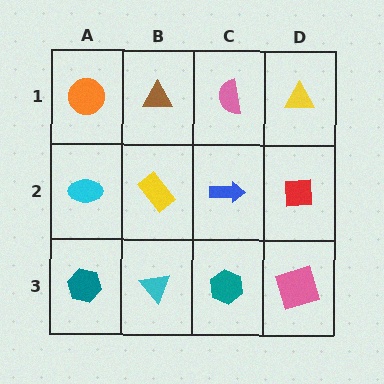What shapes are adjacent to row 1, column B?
A yellow rectangle (row 2, column B), an orange circle (row 1, column A), a pink semicircle (row 1, column C).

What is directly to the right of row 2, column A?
A yellow rectangle.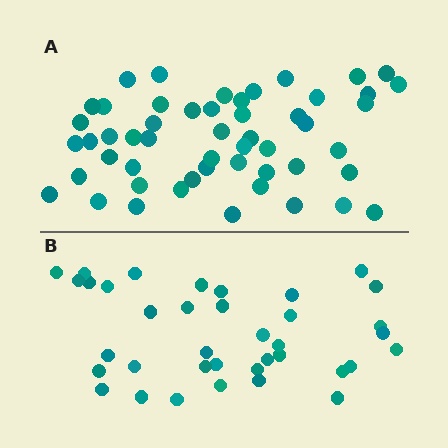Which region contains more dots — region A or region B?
Region A (the top region) has more dots.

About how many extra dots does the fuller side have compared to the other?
Region A has approximately 15 more dots than region B.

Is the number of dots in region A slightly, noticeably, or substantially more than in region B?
Region A has noticeably more, but not dramatically so. The ratio is roughly 1.4 to 1.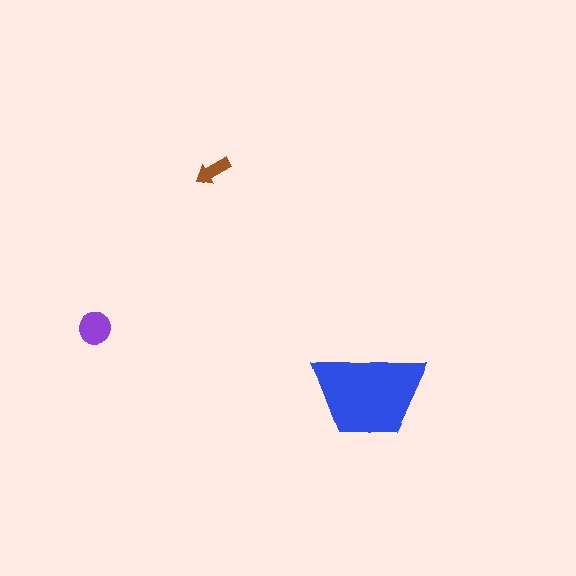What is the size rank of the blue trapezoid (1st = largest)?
1st.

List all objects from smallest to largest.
The brown arrow, the purple circle, the blue trapezoid.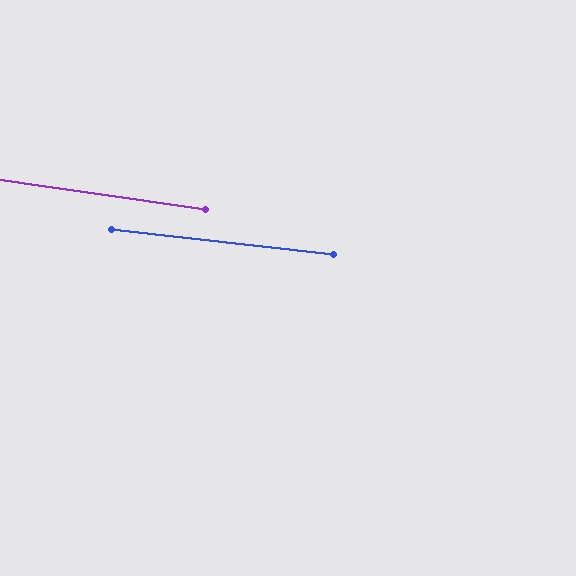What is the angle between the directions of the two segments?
Approximately 2 degrees.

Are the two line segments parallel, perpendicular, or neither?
Parallel — their directions differ by only 1.8°.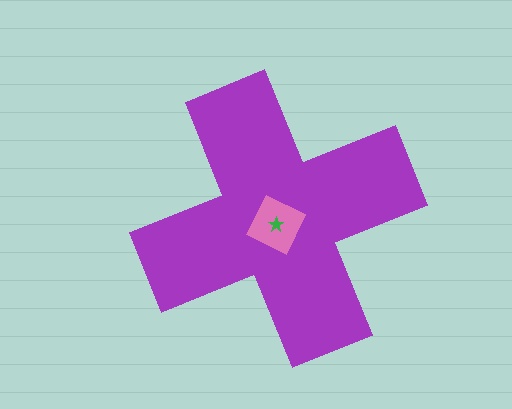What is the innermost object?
The green star.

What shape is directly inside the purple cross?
The pink diamond.